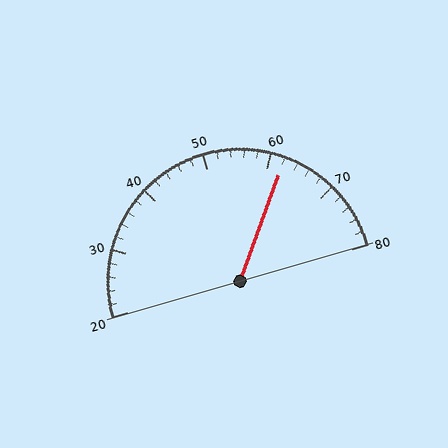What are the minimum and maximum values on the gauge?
The gauge ranges from 20 to 80.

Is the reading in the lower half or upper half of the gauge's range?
The reading is in the upper half of the range (20 to 80).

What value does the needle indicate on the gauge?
The needle indicates approximately 62.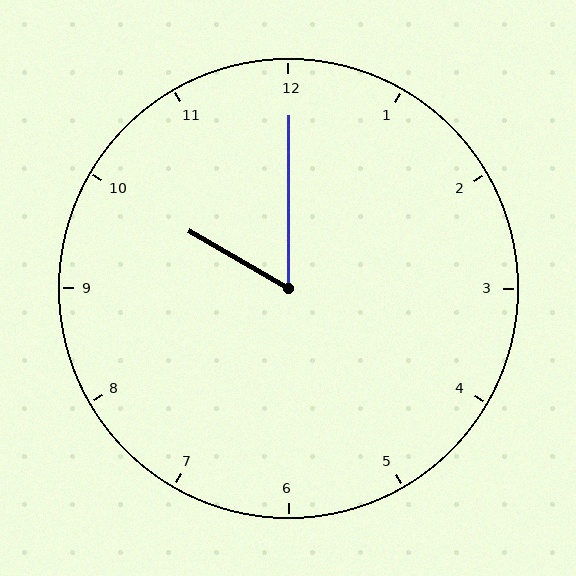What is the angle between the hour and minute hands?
Approximately 60 degrees.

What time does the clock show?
10:00.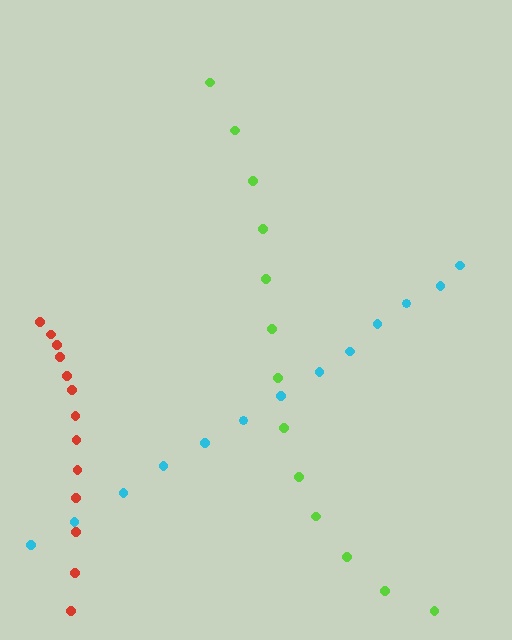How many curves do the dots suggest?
There are 3 distinct paths.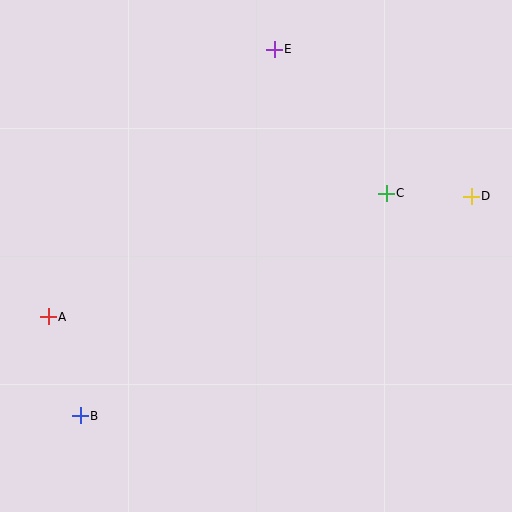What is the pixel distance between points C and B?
The distance between C and B is 379 pixels.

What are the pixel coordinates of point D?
Point D is at (471, 196).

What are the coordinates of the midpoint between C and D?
The midpoint between C and D is at (429, 195).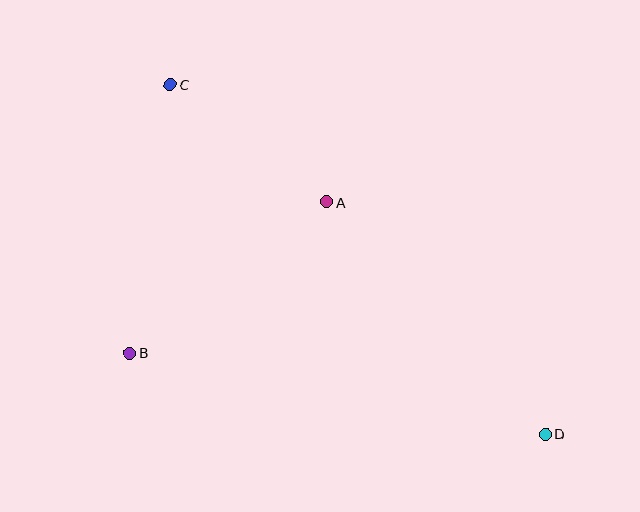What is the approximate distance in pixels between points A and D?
The distance between A and D is approximately 319 pixels.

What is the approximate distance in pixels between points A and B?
The distance between A and B is approximately 248 pixels.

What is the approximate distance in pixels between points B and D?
The distance between B and D is approximately 424 pixels.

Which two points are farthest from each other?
Points C and D are farthest from each other.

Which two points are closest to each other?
Points A and C are closest to each other.